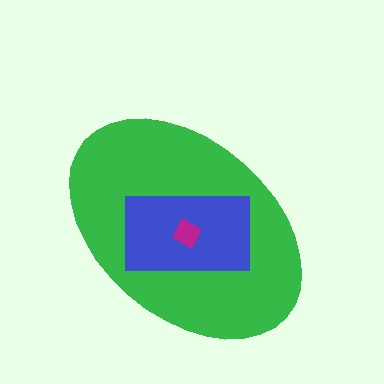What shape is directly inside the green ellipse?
The blue rectangle.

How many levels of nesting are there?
3.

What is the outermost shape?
The green ellipse.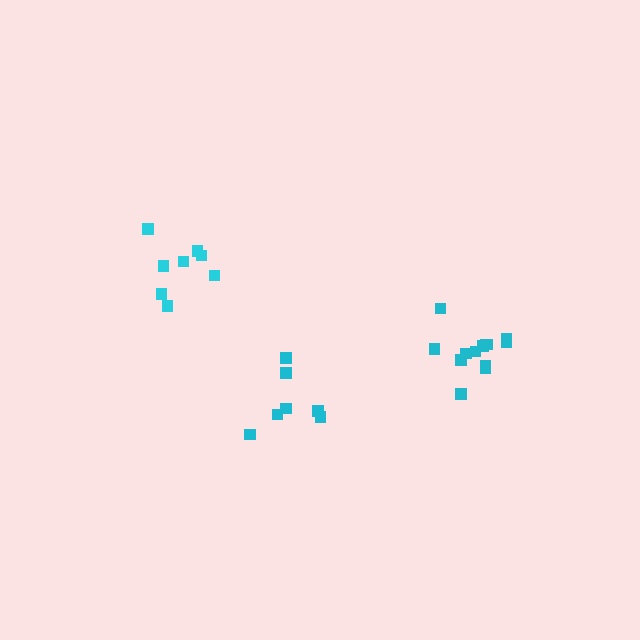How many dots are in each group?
Group 1: 7 dots, Group 2: 13 dots, Group 3: 8 dots (28 total).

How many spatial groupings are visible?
There are 3 spatial groupings.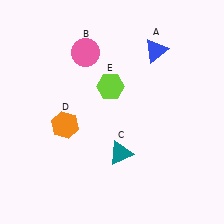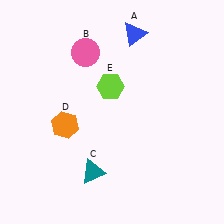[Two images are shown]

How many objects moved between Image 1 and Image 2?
2 objects moved between the two images.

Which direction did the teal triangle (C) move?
The teal triangle (C) moved left.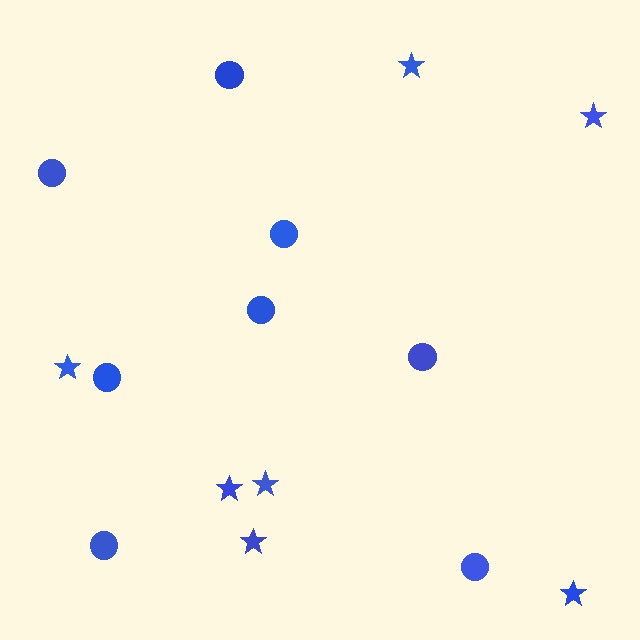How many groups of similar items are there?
There are 2 groups: one group of circles (8) and one group of stars (7).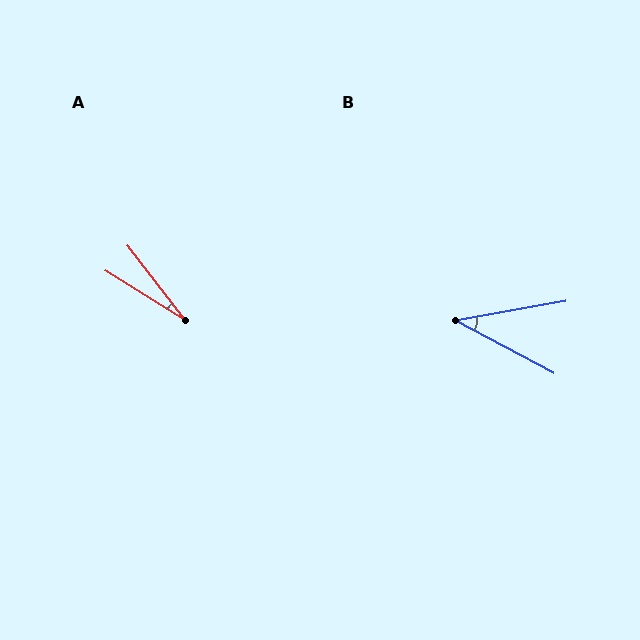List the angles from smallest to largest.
A (20°), B (38°).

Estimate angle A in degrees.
Approximately 20 degrees.